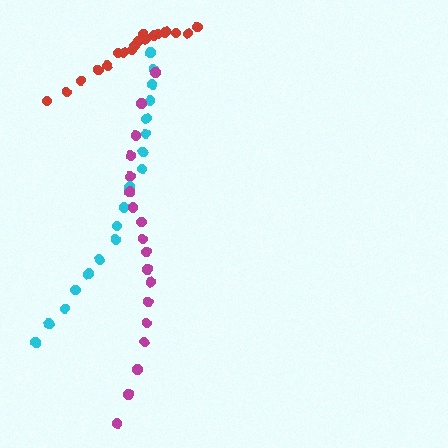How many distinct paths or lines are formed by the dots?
There are 3 distinct paths.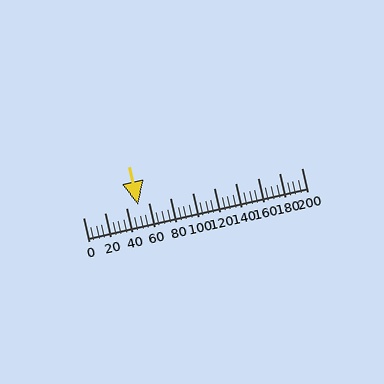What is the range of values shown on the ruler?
The ruler shows values from 0 to 200.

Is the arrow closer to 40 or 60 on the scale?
The arrow is closer to 60.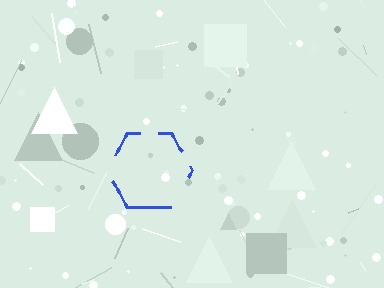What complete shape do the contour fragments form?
The contour fragments form a hexagon.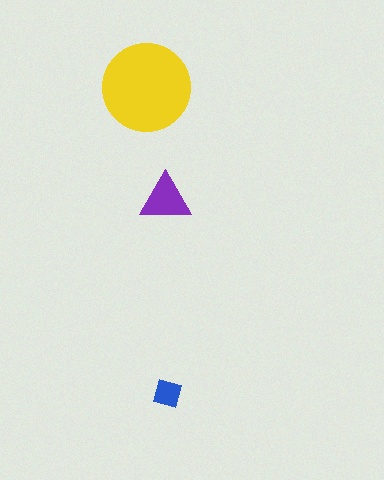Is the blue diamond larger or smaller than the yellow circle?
Smaller.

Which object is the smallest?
The blue diamond.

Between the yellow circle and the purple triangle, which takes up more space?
The yellow circle.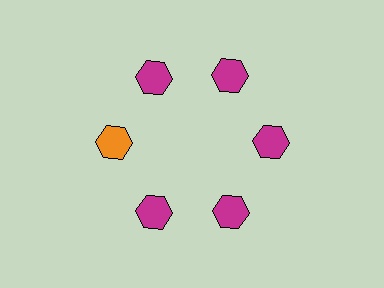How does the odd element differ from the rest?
It has a different color: orange instead of magenta.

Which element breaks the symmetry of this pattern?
The orange hexagon at roughly the 9 o'clock position breaks the symmetry. All other shapes are magenta hexagons.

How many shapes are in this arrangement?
There are 6 shapes arranged in a ring pattern.